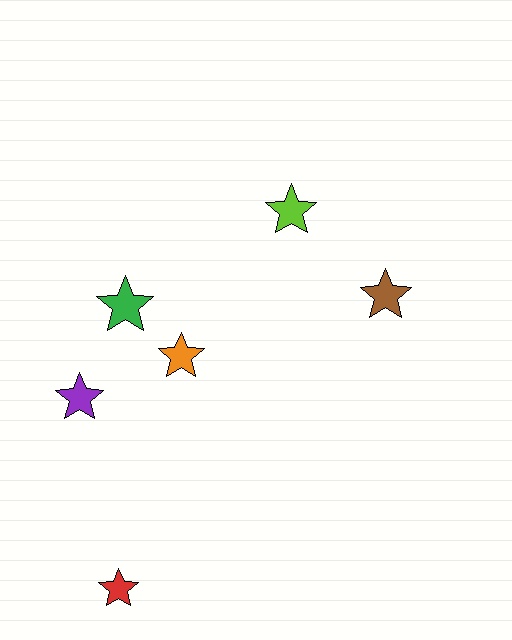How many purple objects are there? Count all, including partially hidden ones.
There is 1 purple object.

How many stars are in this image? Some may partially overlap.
There are 6 stars.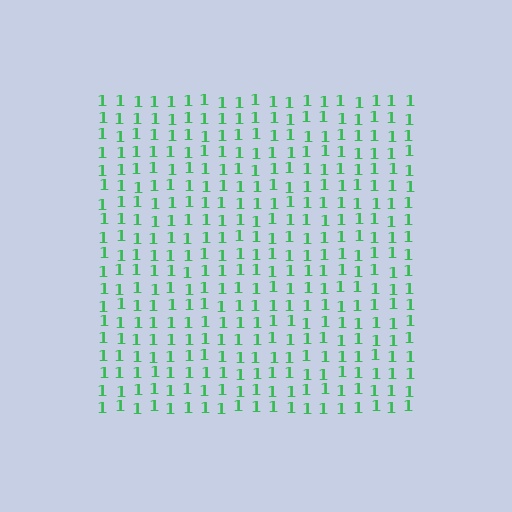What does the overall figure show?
The overall figure shows a square.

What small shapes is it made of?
It is made of small digit 1's.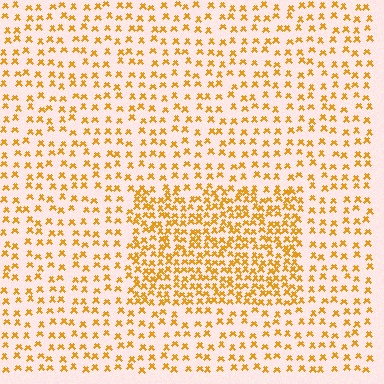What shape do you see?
I see a rectangle.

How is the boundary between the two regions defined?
The boundary is defined by a change in element density (approximately 2.1x ratio). All elements are the same color, size, and shape.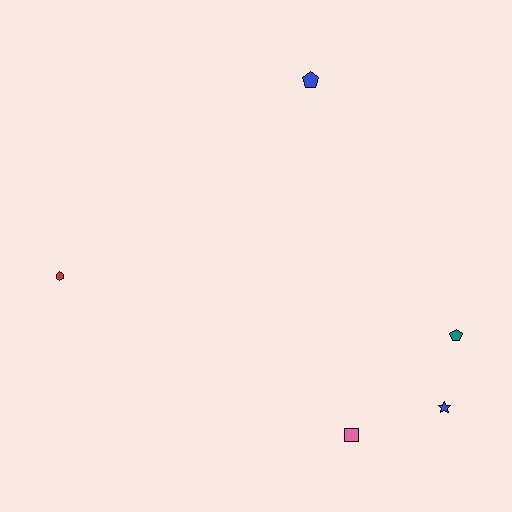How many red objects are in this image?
There is 1 red object.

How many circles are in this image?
There are no circles.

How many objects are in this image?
There are 5 objects.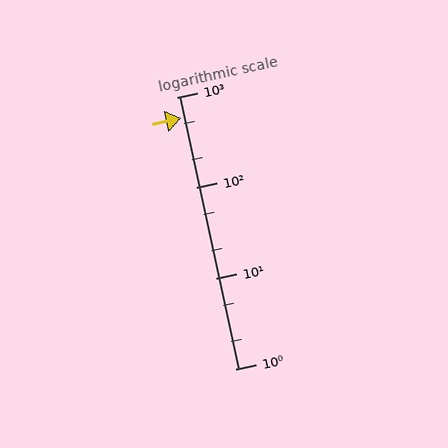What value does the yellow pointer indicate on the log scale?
The pointer indicates approximately 580.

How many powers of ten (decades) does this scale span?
The scale spans 3 decades, from 1 to 1000.